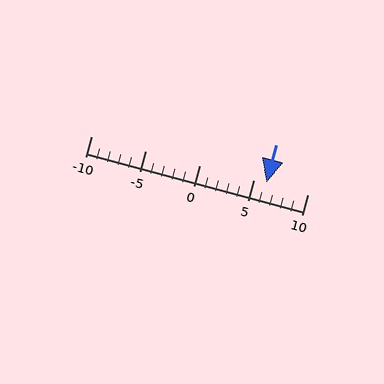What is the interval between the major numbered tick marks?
The major tick marks are spaced 5 units apart.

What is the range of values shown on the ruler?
The ruler shows values from -10 to 10.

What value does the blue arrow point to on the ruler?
The blue arrow points to approximately 6.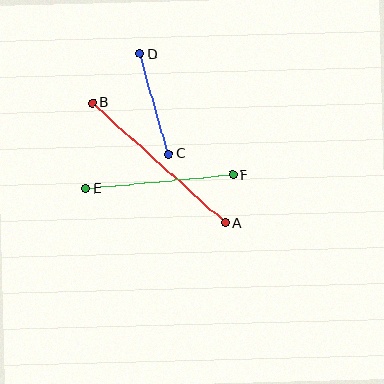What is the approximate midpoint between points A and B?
The midpoint is at approximately (159, 163) pixels.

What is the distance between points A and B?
The distance is approximately 179 pixels.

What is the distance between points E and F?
The distance is approximately 148 pixels.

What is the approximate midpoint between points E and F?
The midpoint is at approximately (159, 182) pixels.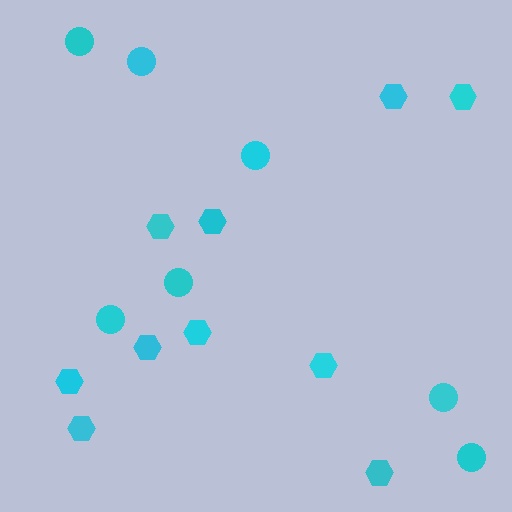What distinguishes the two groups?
There are 2 groups: one group of circles (7) and one group of hexagons (10).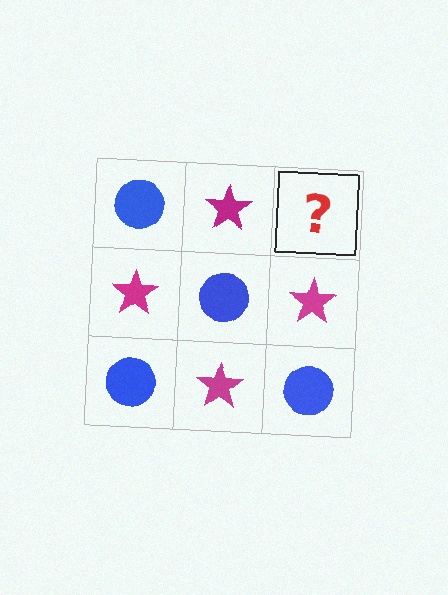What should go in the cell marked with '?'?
The missing cell should contain a blue circle.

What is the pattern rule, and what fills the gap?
The rule is that it alternates blue circle and magenta star in a checkerboard pattern. The gap should be filled with a blue circle.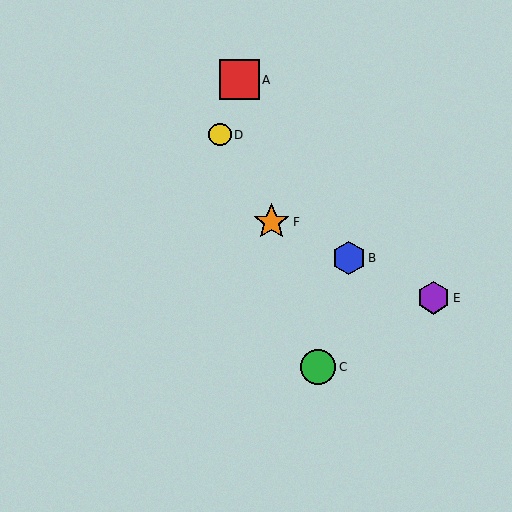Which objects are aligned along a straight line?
Objects B, E, F are aligned along a straight line.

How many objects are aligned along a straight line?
3 objects (B, E, F) are aligned along a straight line.